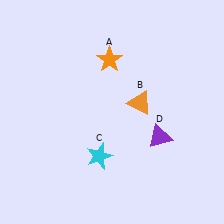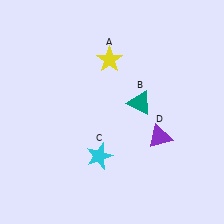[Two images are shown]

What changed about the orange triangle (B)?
In Image 1, B is orange. In Image 2, it changed to teal.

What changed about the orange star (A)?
In Image 1, A is orange. In Image 2, it changed to yellow.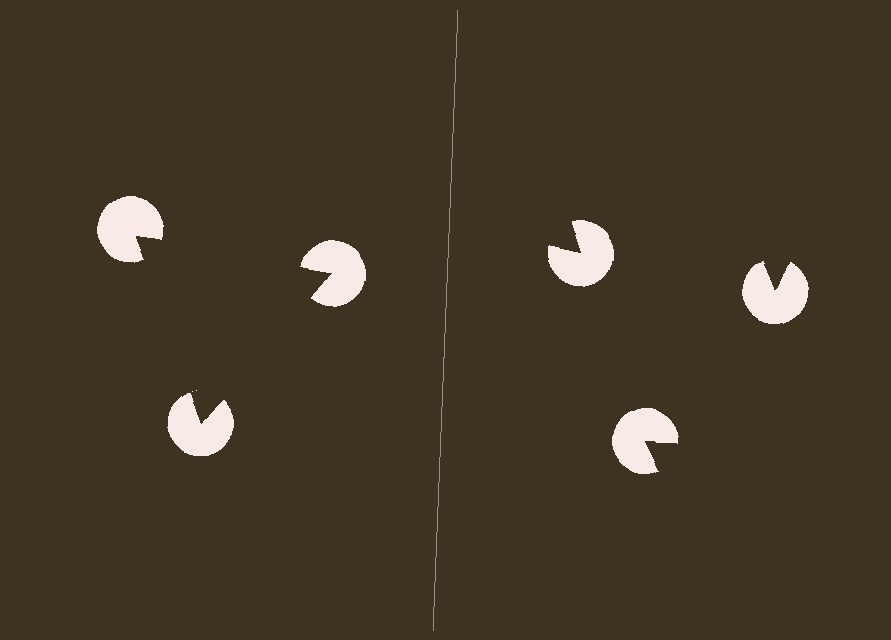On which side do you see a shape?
An illusory triangle appears on the left side. On the right side the wedge cuts are rotated, so no coherent shape forms.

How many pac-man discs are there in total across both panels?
6 — 3 on each side.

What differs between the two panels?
The pac-man discs are positioned identically on both sides; only the wedge orientations differ. On the left they align to a triangle; on the right they are misaligned.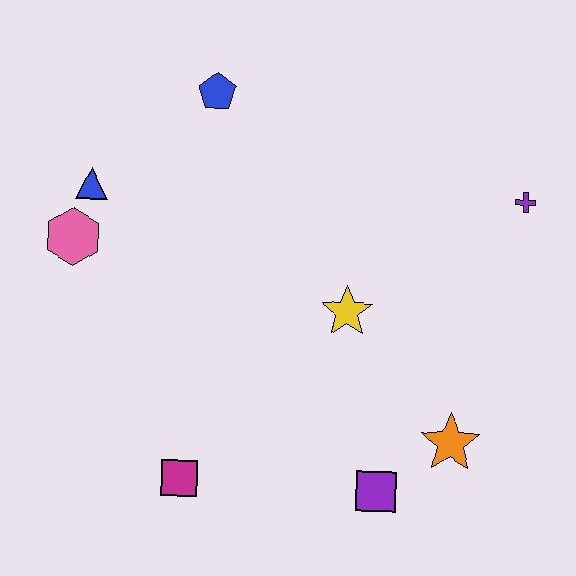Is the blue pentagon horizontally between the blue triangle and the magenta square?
No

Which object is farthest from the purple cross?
The pink hexagon is farthest from the purple cross.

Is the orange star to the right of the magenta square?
Yes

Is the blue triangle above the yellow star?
Yes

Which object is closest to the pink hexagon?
The blue triangle is closest to the pink hexagon.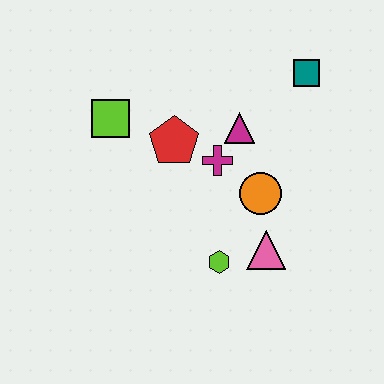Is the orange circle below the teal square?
Yes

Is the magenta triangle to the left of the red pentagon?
No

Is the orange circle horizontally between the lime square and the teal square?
Yes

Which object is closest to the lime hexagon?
The pink triangle is closest to the lime hexagon.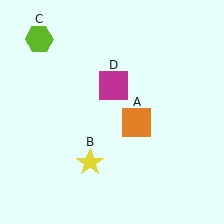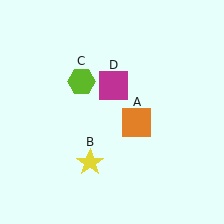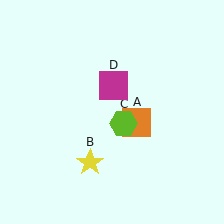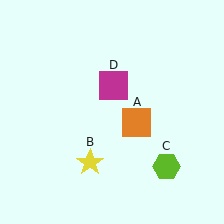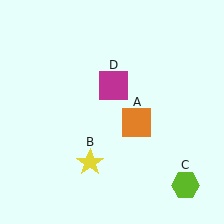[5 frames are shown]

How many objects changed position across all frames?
1 object changed position: lime hexagon (object C).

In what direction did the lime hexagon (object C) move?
The lime hexagon (object C) moved down and to the right.